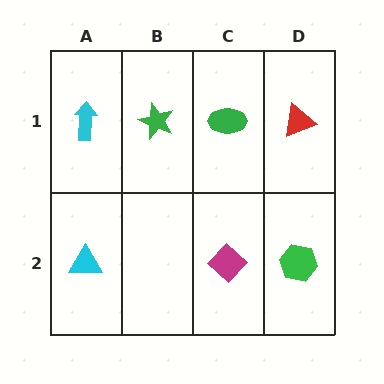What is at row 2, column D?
A green hexagon.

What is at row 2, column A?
A cyan triangle.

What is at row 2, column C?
A magenta diamond.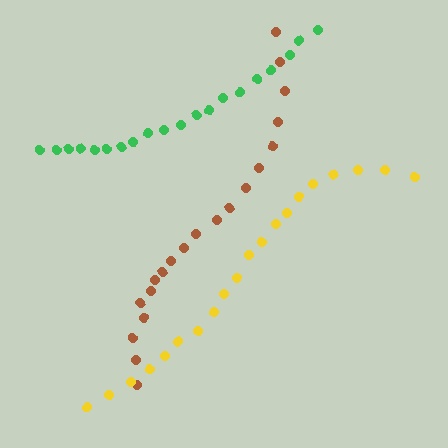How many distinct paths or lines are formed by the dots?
There are 3 distinct paths.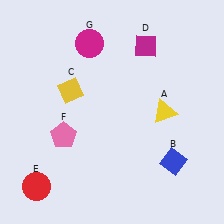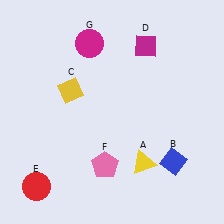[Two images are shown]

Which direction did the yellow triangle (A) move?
The yellow triangle (A) moved down.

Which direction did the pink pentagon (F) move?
The pink pentagon (F) moved right.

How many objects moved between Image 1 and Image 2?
2 objects moved between the two images.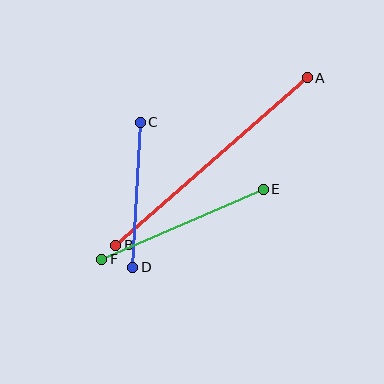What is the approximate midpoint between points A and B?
The midpoint is at approximately (212, 161) pixels.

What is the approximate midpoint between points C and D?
The midpoint is at approximately (137, 195) pixels.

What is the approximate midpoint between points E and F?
The midpoint is at approximately (183, 224) pixels.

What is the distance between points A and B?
The distance is approximately 254 pixels.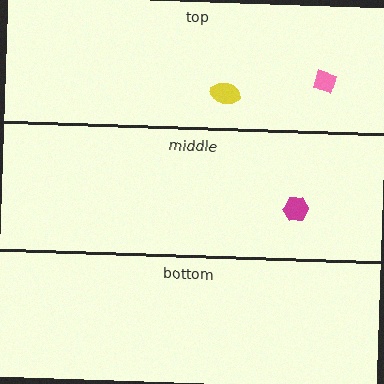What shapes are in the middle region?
The magenta hexagon.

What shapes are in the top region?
The yellow ellipse, the pink diamond.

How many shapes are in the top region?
2.